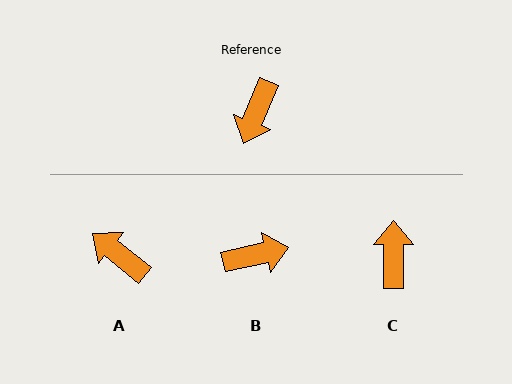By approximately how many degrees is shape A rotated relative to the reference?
Approximately 107 degrees clockwise.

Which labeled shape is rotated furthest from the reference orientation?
C, about 158 degrees away.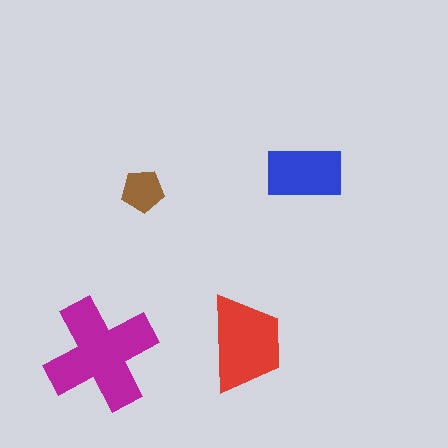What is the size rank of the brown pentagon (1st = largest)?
4th.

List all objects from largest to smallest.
The magenta cross, the red trapezoid, the blue rectangle, the brown pentagon.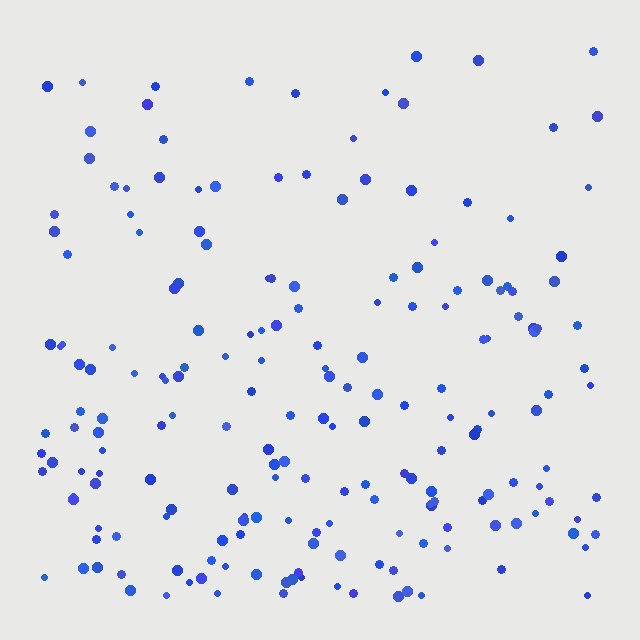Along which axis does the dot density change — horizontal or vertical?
Vertical.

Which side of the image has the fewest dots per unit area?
The top.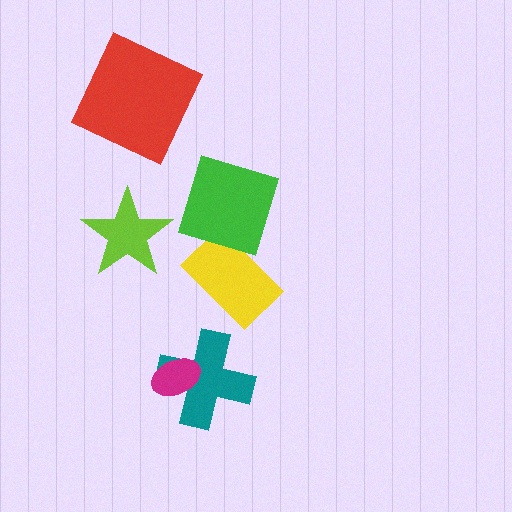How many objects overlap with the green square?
1 object overlaps with the green square.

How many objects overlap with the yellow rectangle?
1 object overlaps with the yellow rectangle.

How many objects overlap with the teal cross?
1 object overlaps with the teal cross.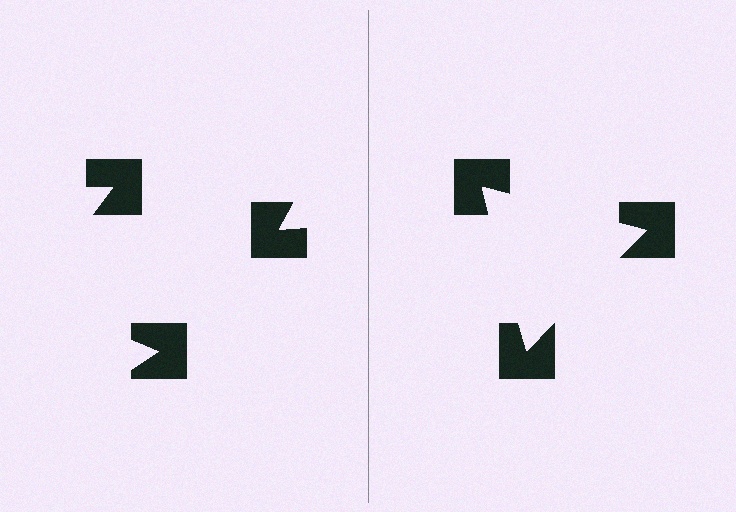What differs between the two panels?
The notched squares are positioned identically on both sides; only the wedge orientations differ. On the right they align to a triangle; on the left they are misaligned.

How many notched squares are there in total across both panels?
6 — 3 on each side.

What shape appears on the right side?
An illusory triangle.